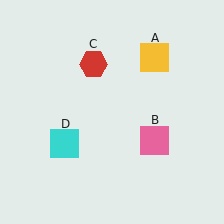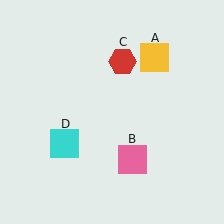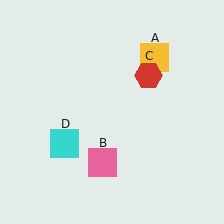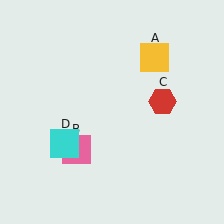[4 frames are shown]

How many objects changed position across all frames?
2 objects changed position: pink square (object B), red hexagon (object C).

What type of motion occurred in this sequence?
The pink square (object B), red hexagon (object C) rotated clockwise around the center of the scene.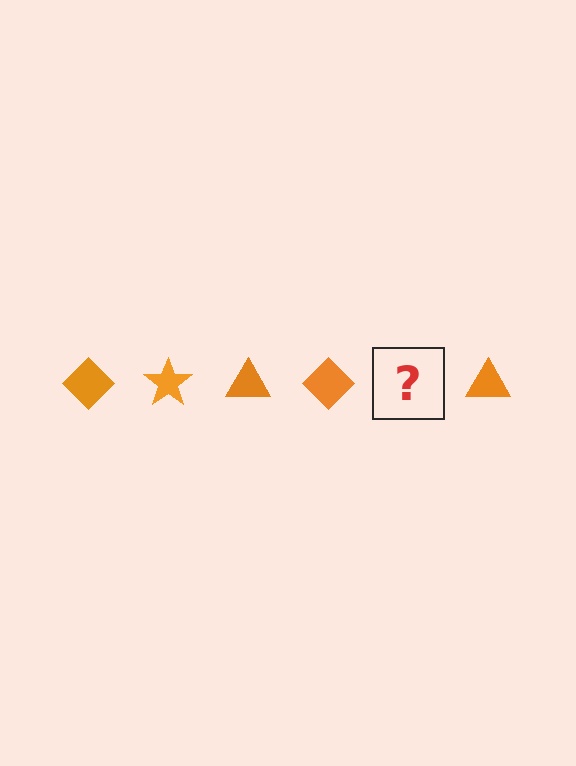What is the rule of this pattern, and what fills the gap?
The rule is that the pattern cycles through diamond, star, triangle shapes in orange. The gap should be filled with an orange star.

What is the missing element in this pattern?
The missing element is an orange star.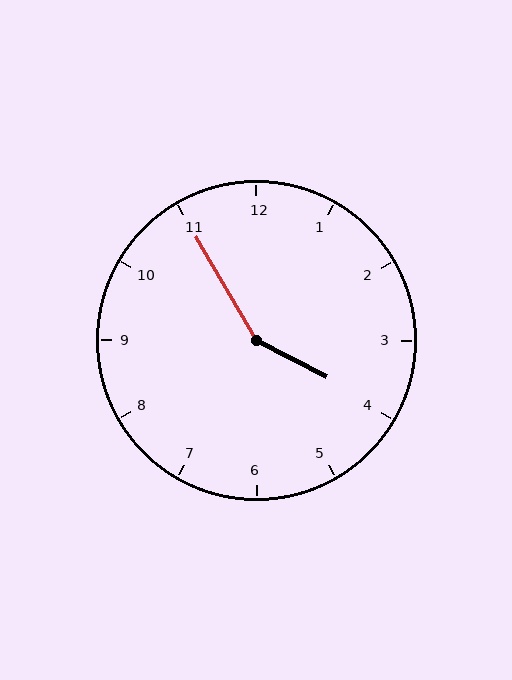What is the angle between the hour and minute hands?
Approximately 148 degrees.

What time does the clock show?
3:55.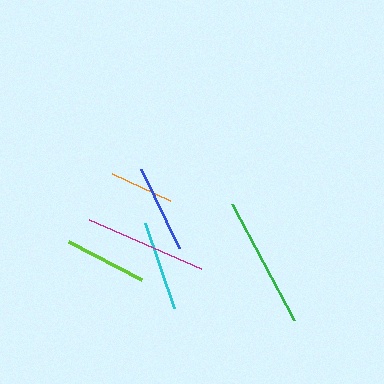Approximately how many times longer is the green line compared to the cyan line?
The green line is approximately 1.5 times the length of the cyan line.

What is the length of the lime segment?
The lime segment is approximately 82 pixels long.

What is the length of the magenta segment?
The magenta segment is approximately 122 pixels long.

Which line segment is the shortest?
The orange line is the shortest at approximately 64 pixels.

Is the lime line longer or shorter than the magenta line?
The magenta line is longer than the lime line.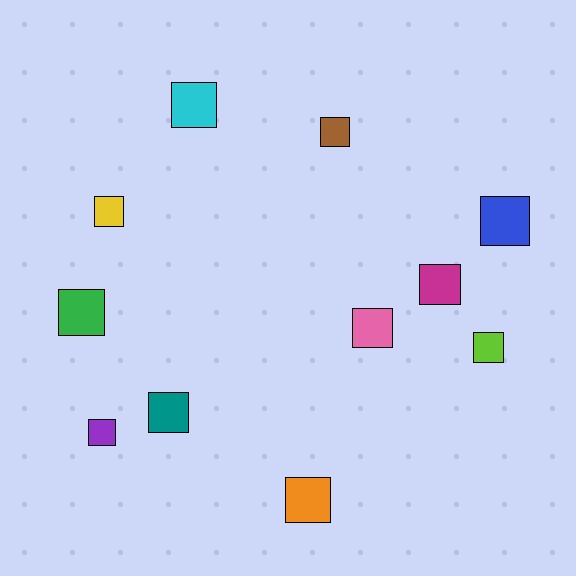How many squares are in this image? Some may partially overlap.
There are 11 squares.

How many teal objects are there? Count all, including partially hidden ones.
There is 1 teal object.